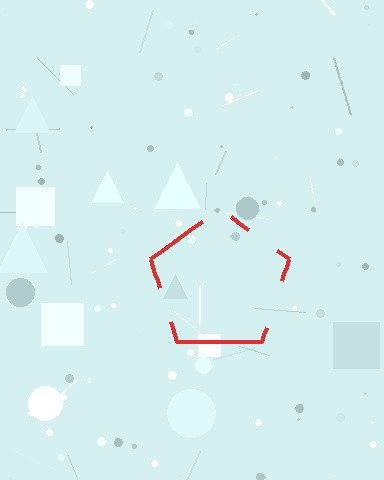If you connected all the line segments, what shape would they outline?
They would outline a pentagon.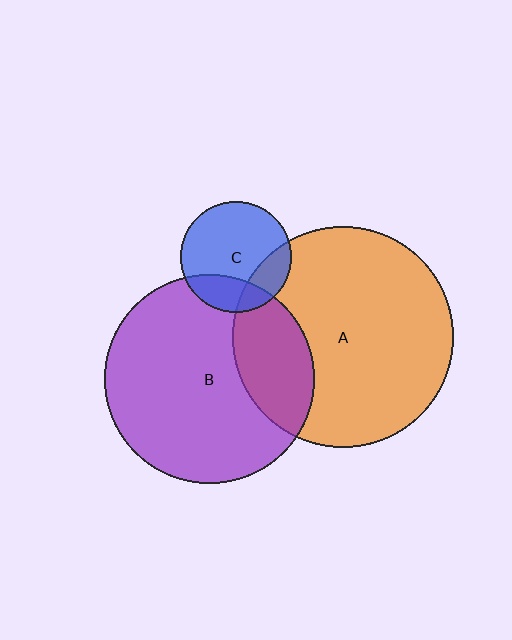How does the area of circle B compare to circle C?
Approximately 3.6 times.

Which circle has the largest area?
Circle A (orange).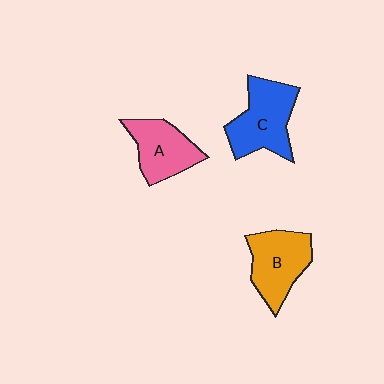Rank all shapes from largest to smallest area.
From largest to smallest: C (blue), B (orange), A (pink).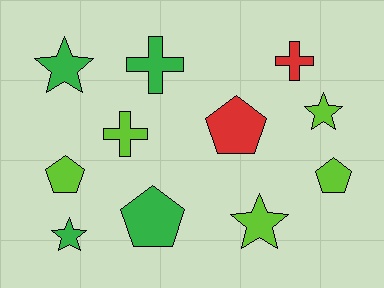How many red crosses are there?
There is 1 red cross.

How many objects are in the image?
There are 11 objects.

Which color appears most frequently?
Lime, with 5 objects.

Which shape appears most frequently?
Star, with 4 objects.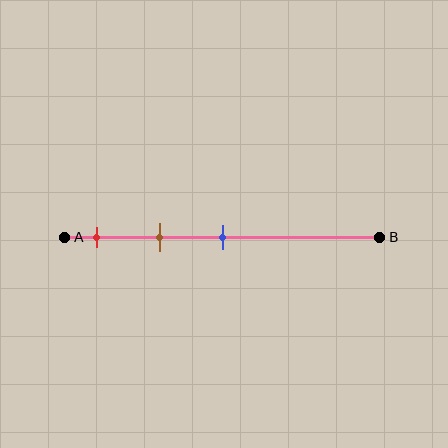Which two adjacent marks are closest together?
The red and brown marks are the closest adjacent pair.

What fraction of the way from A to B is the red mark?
The red mark is approximately 10% (0.1) of the way from A to B.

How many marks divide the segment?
There are 3 marks dividing the segment.